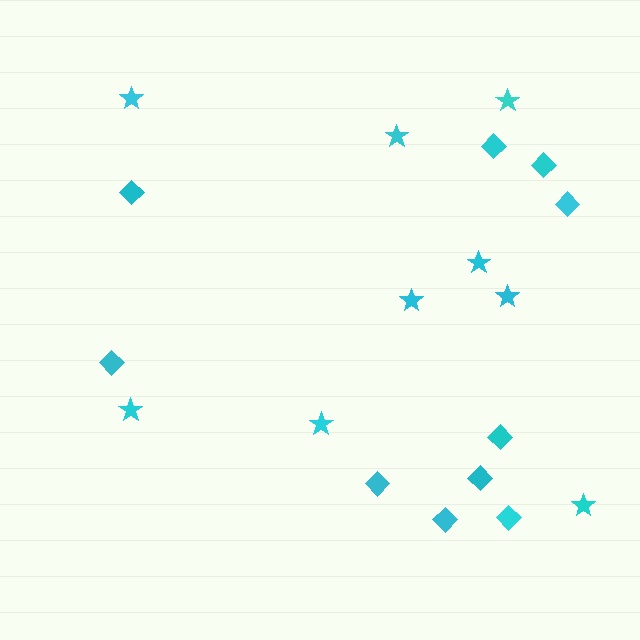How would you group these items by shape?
There are 2 groups: one group of diamonds (10) and one group of stars (9).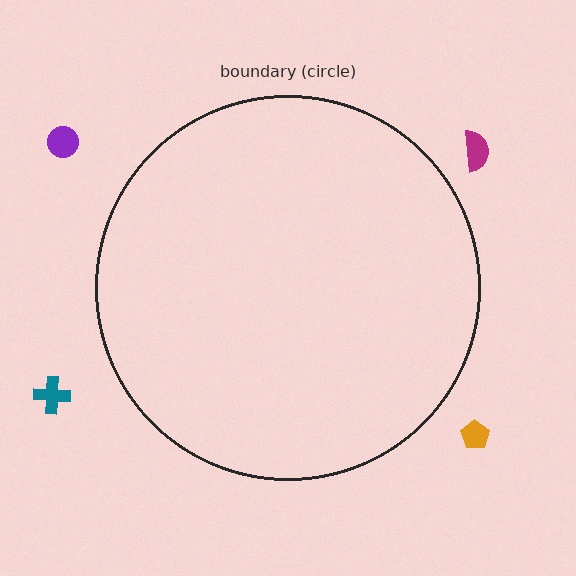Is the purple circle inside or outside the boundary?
Outside.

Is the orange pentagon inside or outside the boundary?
Outside.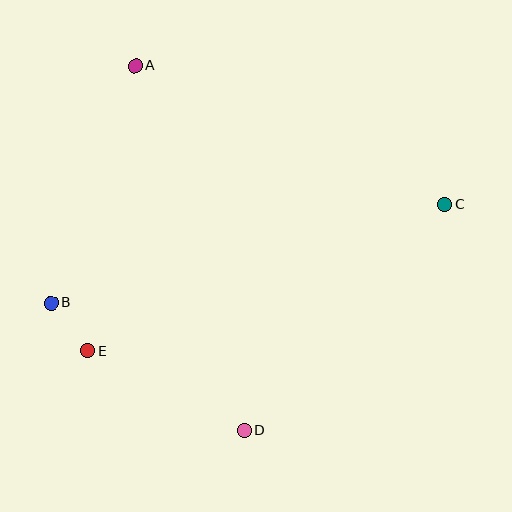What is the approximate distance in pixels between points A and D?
The distance between A and D is approximately 381 pixels.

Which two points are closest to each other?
Points B and E are closest to each other.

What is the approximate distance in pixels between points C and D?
The distance between C and D is approximately 302 pixels.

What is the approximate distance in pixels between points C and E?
The distance between C and E is approximately 386 pixels.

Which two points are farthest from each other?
Points B and C are farthest from each other.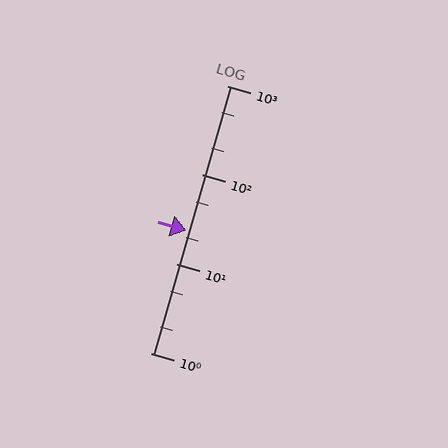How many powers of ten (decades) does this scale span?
The scale spans 3 decades, from 1 to 1000.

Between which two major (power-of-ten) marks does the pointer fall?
The pointer is between 10 and 100.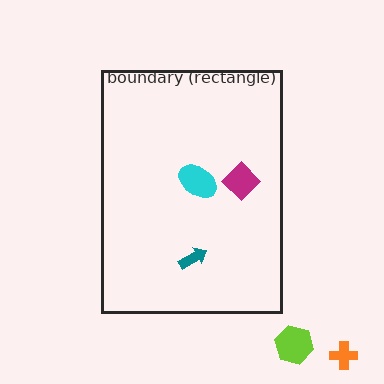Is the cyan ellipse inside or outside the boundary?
Inside.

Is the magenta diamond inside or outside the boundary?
Inside.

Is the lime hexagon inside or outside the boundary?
Outside.